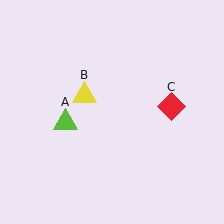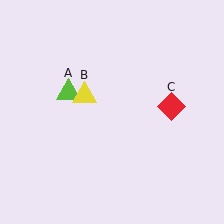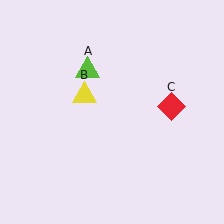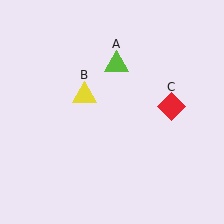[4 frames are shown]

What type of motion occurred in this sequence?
The lime triangle (object A) rotated clockwise around the center of the scene.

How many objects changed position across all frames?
1 object changed position: lime triangle (object A).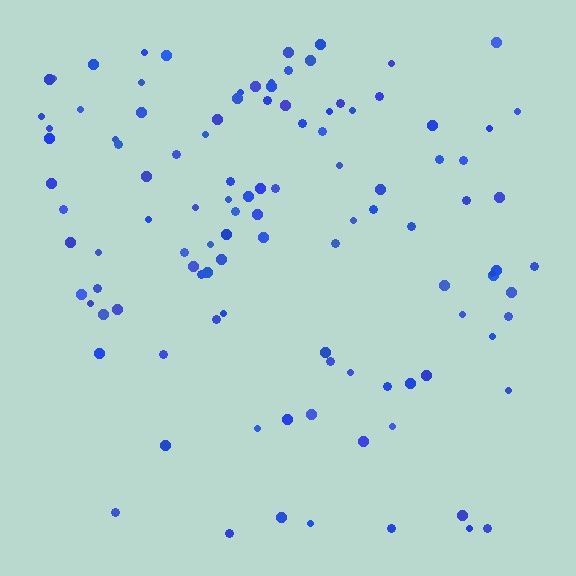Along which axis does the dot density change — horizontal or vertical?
Vertical.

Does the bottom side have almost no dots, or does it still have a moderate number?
Still a moderate number, just noticeably fewer than the top.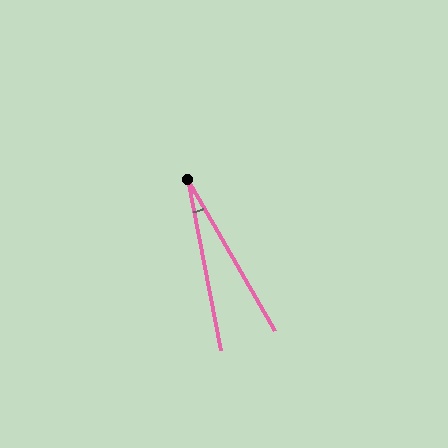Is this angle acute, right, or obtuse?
It is acute.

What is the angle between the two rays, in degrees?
Approximately 19 degrees.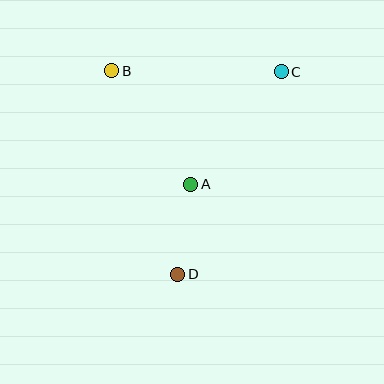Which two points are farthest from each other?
Points C and D are farthest from each other.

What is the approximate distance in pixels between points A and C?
The distance between A and C is approximately 145 pixels.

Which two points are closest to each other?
Points A and D are closest to each other.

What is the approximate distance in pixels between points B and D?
The distance between B and D is approximately 214 pixels.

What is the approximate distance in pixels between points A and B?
The distance between A and B is approximately 138 pixels.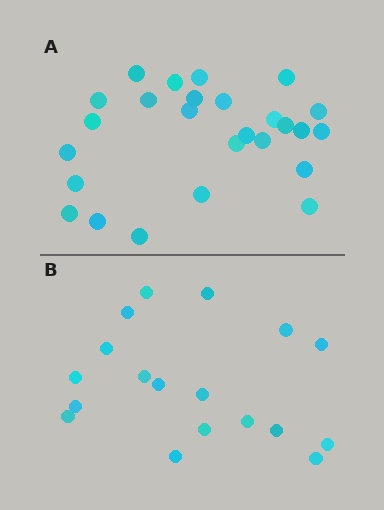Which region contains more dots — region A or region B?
Region A (the top region) has more dots.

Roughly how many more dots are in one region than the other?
Region A has roughly 8 or so more dots than region B.